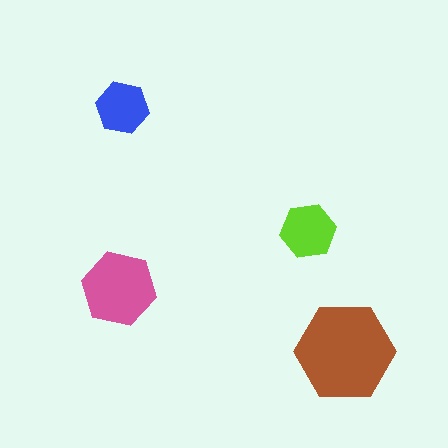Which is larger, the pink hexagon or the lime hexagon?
The pink one.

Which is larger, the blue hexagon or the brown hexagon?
The brown one.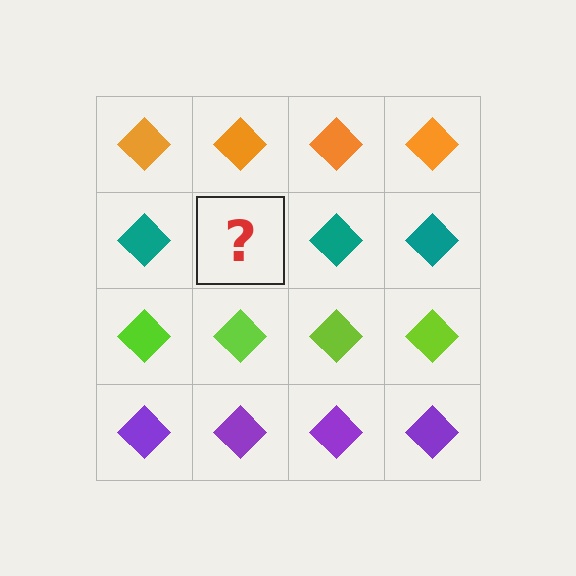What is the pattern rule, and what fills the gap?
The rule is that each row has a consistent color. The gap should be filled with a teal diamond.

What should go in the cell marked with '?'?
The missing cell should contain a teal diamond.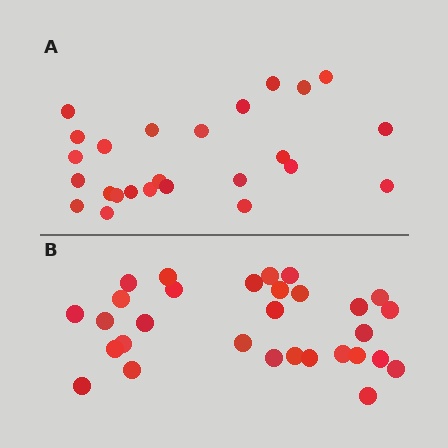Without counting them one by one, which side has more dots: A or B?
Region B (the bottom region) has more dots.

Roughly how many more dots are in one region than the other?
Region B has about 5 more dots than region A.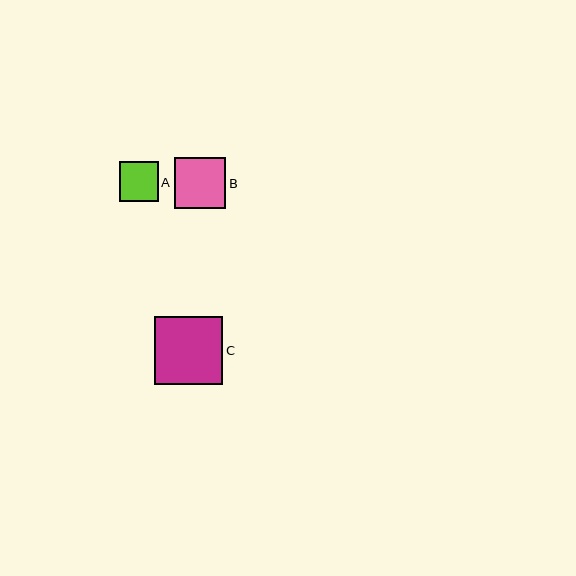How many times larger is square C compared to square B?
Square C is approximately 1.3 times the size of square B.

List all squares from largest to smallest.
From largest to smallest: C, B, A.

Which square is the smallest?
Square A is the smallest with a size of approximately 39 pixels.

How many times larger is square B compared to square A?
Square B is approximately 1.3 times the size of square A.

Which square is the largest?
Square C is the largest with a size of approximately 68 pixels.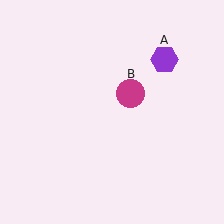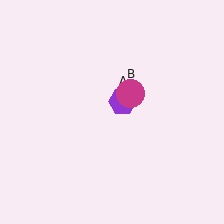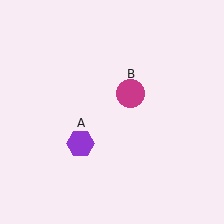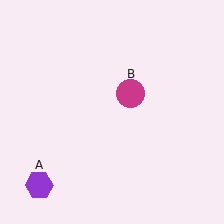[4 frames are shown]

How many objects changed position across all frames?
1 object changed position: purple hexagon (object A).